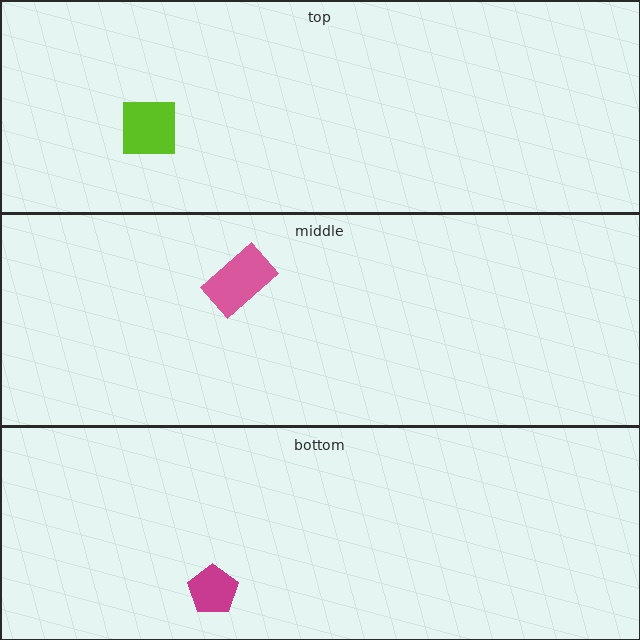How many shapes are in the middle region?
1.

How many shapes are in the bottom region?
1.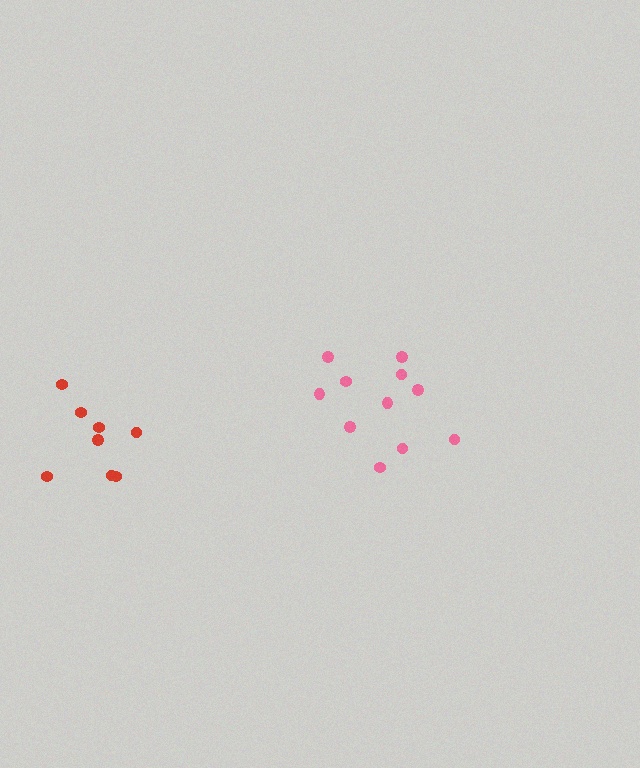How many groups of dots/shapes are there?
There are 2 groups.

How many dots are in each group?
Group 1: 11 dots, Group 2: 8 dots (19 total).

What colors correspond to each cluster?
The clusters are colored: pink, red.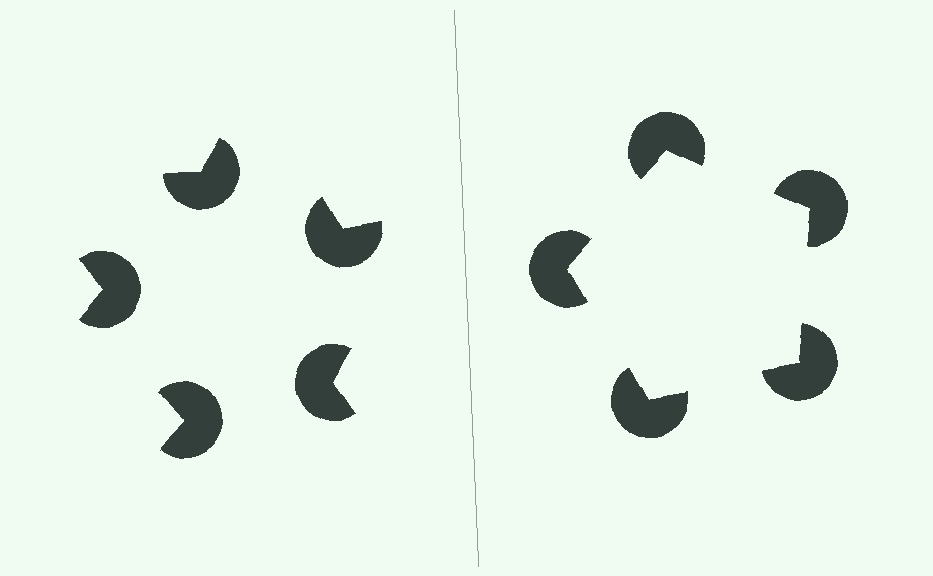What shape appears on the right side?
An illusory pentagon.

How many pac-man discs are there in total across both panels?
10 — 5 on each side.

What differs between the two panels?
The pac-man discs are positioned identically on both sides; only the wedge orientations differ. On the right they align to a pentagon; on the left they are misaligned.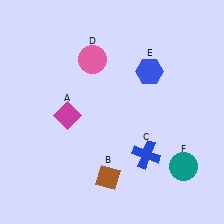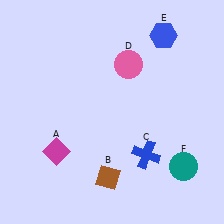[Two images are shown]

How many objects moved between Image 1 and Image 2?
3 objects moved between the two images.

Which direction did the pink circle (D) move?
The pink circle (D) moved right.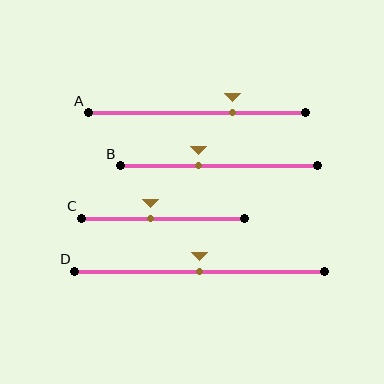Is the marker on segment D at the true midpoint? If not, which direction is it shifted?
Yes, the marker on segment D is at the true midpoint.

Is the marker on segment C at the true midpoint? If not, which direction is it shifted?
No, the marker on segment C is shifted to the left by about 8% of the segment length.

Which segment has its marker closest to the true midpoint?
Segment D has its marker closest to the true midpoint.